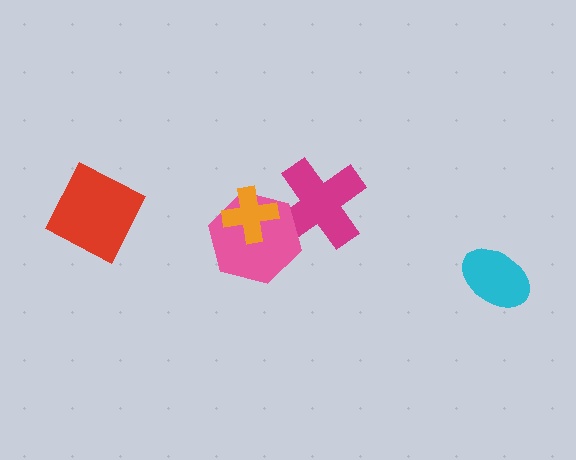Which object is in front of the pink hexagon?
The orange cross is in front of the pink hexagon.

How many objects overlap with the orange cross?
1 object overlaps with the orange cross.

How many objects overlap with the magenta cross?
1 object overlaps with the magenta cross.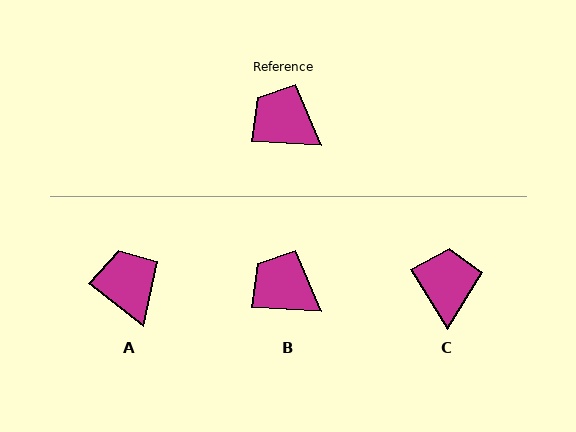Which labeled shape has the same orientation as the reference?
B.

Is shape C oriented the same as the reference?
No, it is off by about 54 degrees.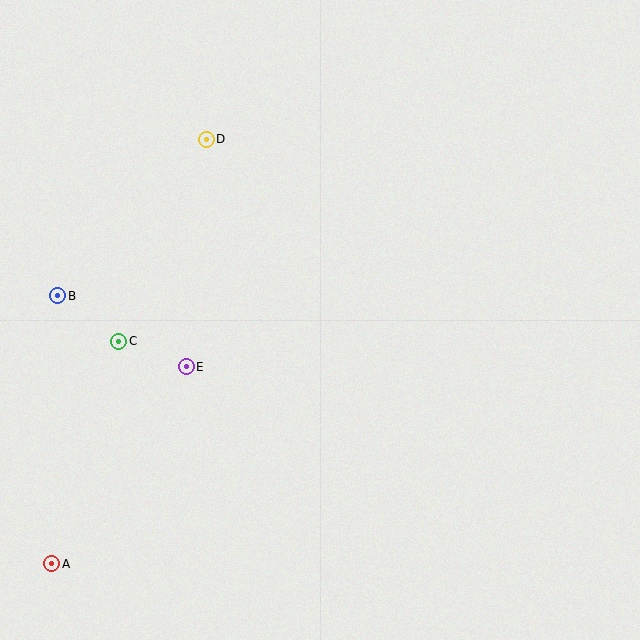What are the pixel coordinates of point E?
Point E is at (186, 367).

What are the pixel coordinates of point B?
Point B is at (58, 296).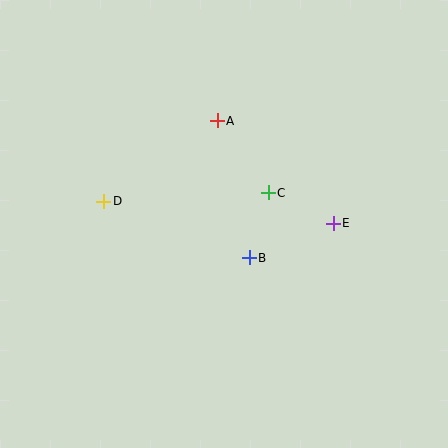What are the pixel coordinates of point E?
Point E is at (333, 223).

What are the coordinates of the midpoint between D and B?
The midpoint between D and B is at (177, 230).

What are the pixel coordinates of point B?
Point B is at (249, 258).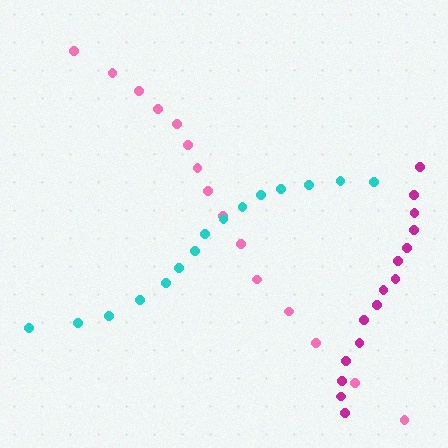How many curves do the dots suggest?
There are 3 distinct paths.